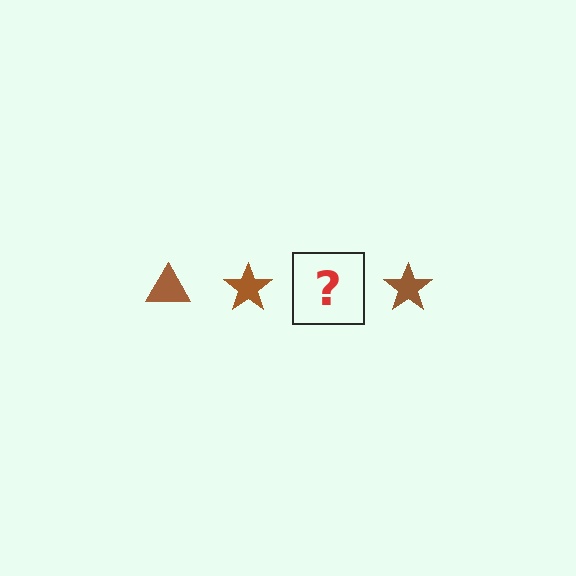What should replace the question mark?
The question mark should be replaced with a brown triangle.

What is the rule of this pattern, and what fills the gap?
The rule is that the pattern cycles through triangle, star shapes in brown. The gap should be filled with a brown triangle.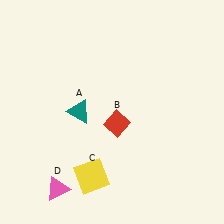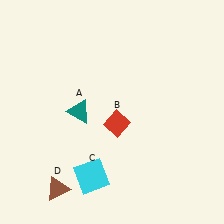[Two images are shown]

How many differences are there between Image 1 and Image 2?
There are 2 differences between the two images.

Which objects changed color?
C changed from yellow to cyan. D changed from pink to brown.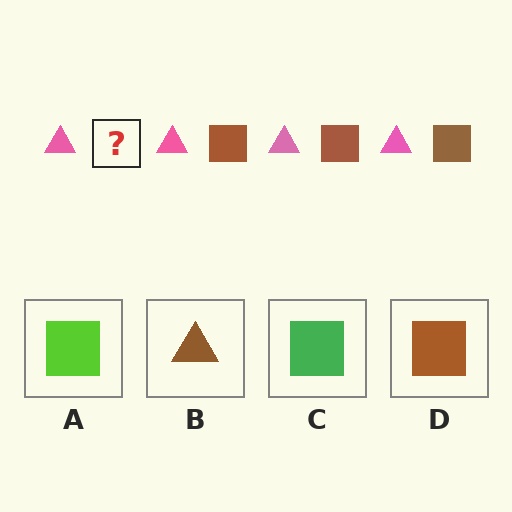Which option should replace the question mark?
Option D.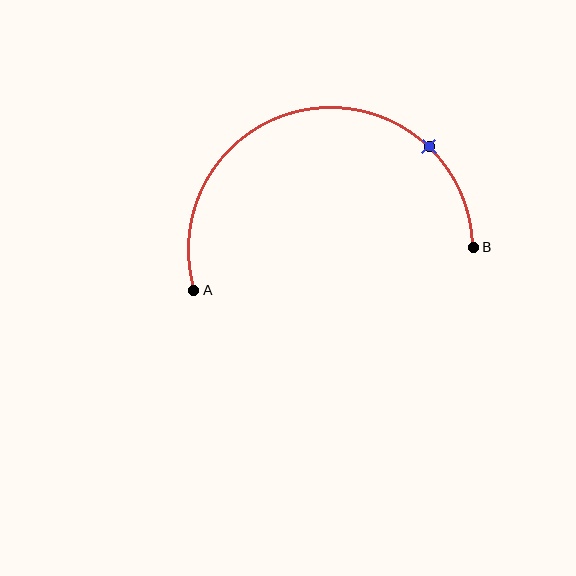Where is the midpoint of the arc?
The arc midpoint is the point on the curve farthest from the straight line joining A and B. It sits above that line.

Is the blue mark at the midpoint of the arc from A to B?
No. The blue mark lies on the arc but is closer to endpoint B. The arc midpoint would be at the point on the curve equidistant along the arc from both A and B.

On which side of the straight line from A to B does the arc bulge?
The arc bulges above the straight line connecting A and B.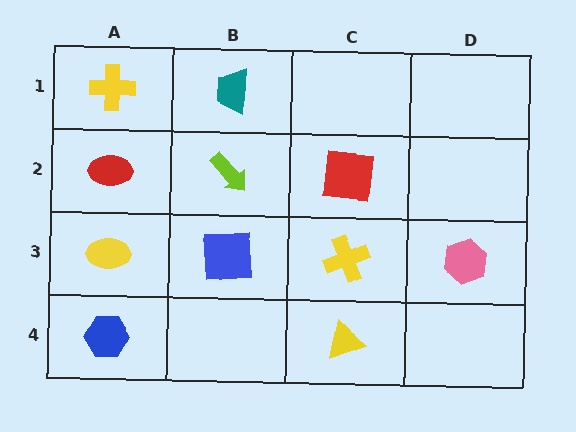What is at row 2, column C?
A red square.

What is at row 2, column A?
A red ellipse.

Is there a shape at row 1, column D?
No, that cell is empty.